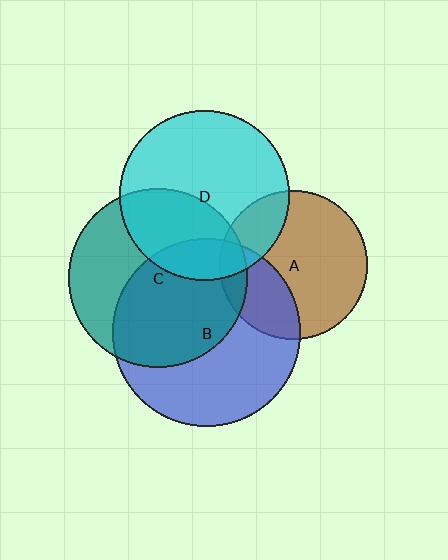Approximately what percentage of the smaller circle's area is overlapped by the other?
Approximately 35%.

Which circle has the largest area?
Circle B (blue).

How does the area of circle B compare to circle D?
Approximately 1.2 times.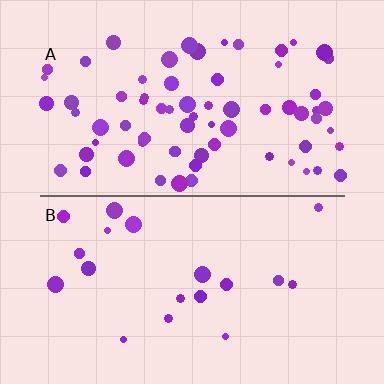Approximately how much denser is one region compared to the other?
Approximately 3.6× — region A over region B.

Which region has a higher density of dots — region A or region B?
A (the top).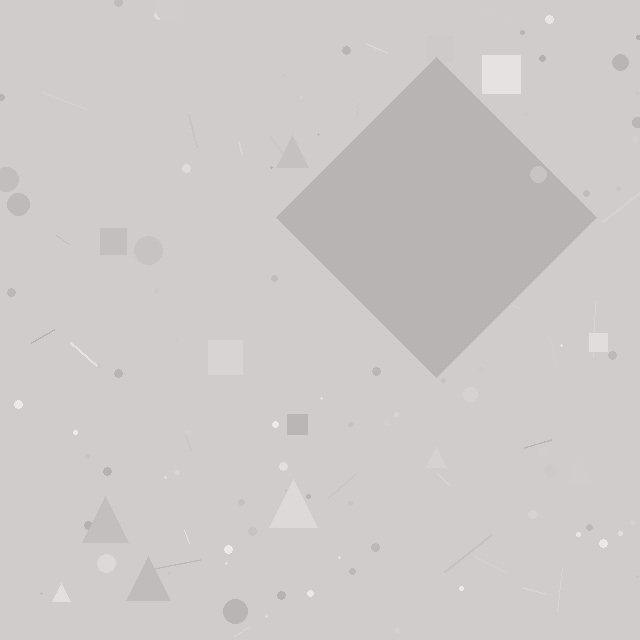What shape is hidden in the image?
A diamond is hidden in the image.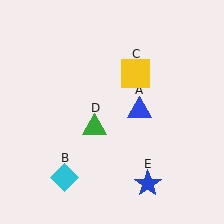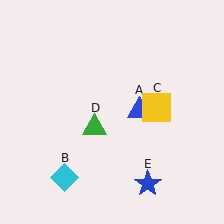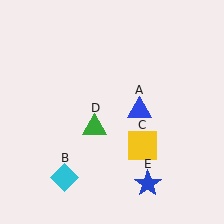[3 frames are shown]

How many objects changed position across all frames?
1 object changed position: yellow square (object C).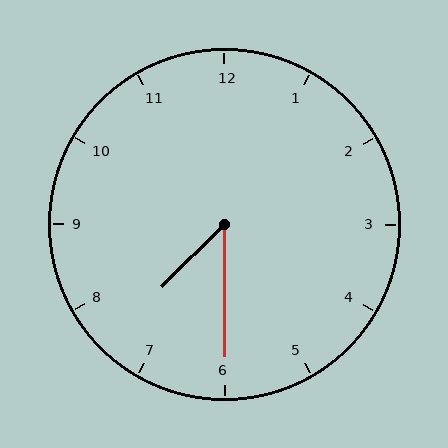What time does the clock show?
7:30.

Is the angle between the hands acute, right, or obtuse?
It is acute.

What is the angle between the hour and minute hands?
Approximately 45 degrees.